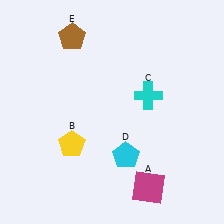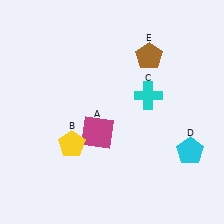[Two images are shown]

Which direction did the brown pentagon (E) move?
The brown pentagon (E) moved right.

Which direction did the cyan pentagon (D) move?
The cyan pentagon (D) moved right.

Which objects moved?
The objects that moved are: the magenta square (A), the cyan pentagon (D), the brown pentagon (E).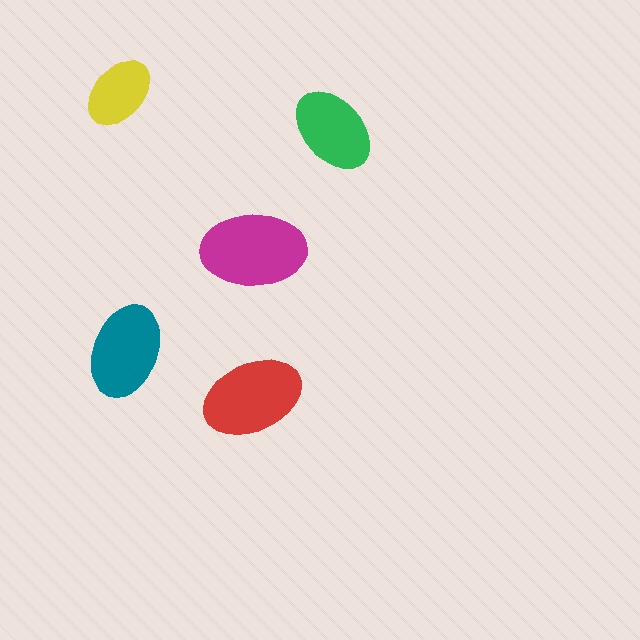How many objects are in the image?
There are 5 objects in the image.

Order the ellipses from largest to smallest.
the magenta one, the red one, the teal one, the green one, the yellow one.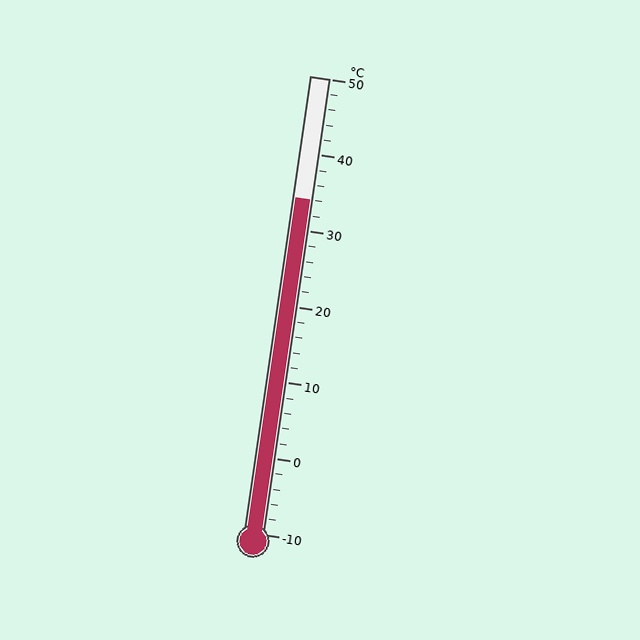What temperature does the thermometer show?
The thermometer shows approximately 34°C.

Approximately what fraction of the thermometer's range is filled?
The thermometer is filled to approximately 75% of its range.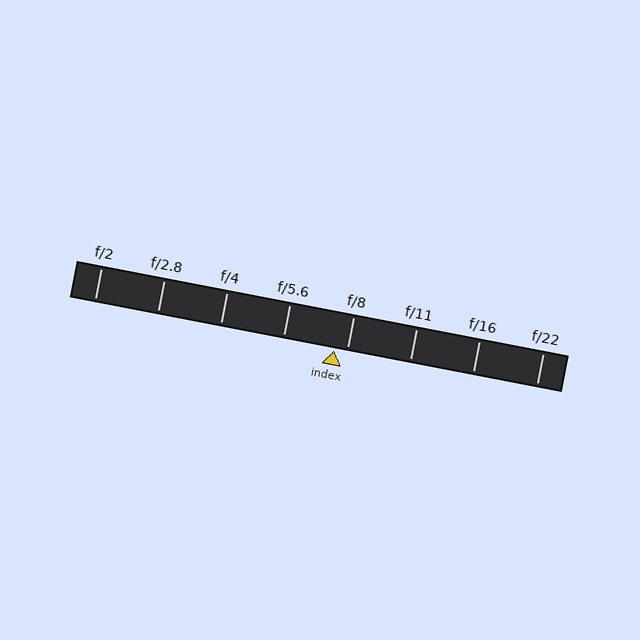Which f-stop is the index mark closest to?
The index mark is closest to f/8.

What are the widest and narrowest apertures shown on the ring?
The widest aperture shown is f/2 and the narrowest is f/22.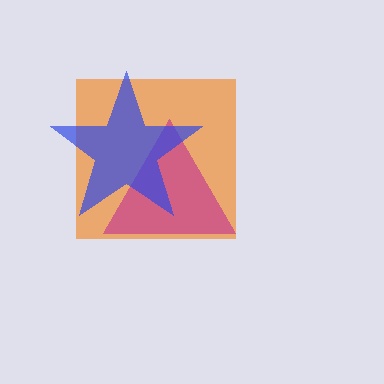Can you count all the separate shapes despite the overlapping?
Yes, there are 3 separate shapes.